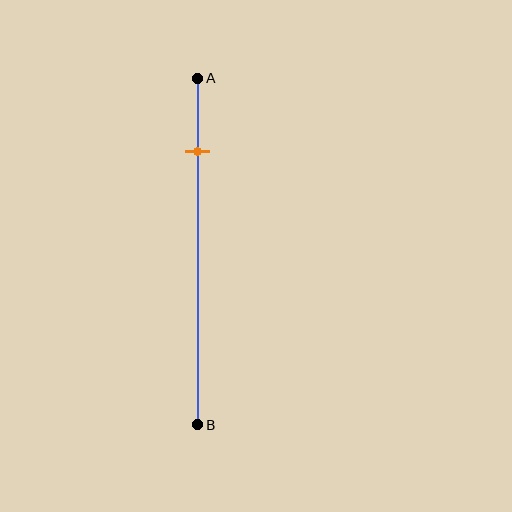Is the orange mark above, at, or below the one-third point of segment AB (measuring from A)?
The orange mark is above the one-third point of segment AB.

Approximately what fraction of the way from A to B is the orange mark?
The orange mark is approximately 20% of the way from A to B.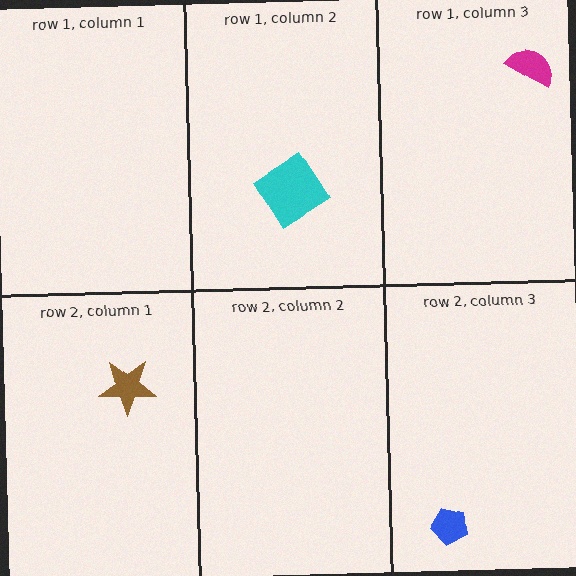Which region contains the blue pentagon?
The row 2, column 3 region.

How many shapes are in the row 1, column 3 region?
1.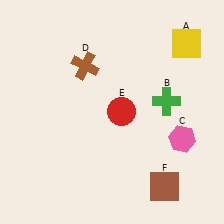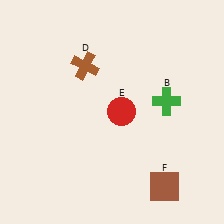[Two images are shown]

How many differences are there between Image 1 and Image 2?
There are 2 differences between the two images.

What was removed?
The yellow square (A), the pink hexagon (C) were removed in Image 2.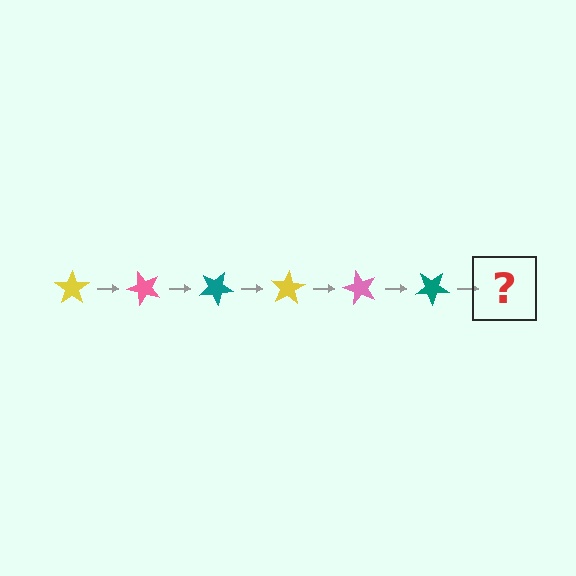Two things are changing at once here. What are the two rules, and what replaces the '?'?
The two rules are that it rotates 50 degrees each step and the color cycles through yellow, pink, and teal. The '?' should be a yellow star, rotated 300 degrees from the start.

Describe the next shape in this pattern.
It should be a yellow star, rotated 300 degrees from the start.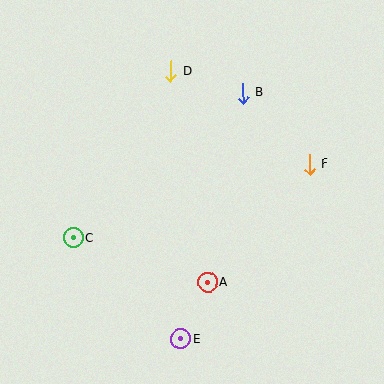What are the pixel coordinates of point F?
Point F is at (309, 164).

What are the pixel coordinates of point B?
Point B is at (243, 93).